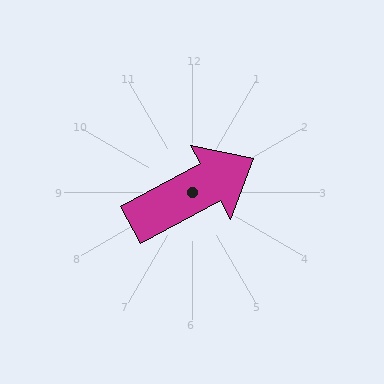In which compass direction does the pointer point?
Northeast.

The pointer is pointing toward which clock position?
Roughly 2 o'clock.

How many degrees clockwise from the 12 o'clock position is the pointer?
Approximately 62 degrees.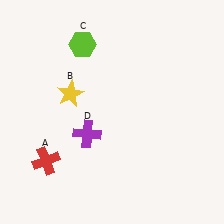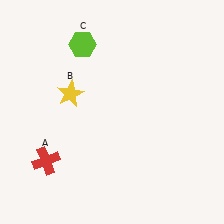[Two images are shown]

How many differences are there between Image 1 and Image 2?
There is 1 difference between the two images.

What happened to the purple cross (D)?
The purple cross (D) was removed in Image 2. It was in the bottom-left area of Image 1.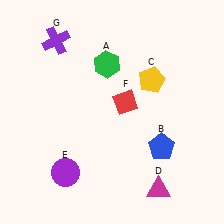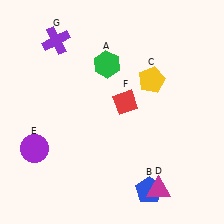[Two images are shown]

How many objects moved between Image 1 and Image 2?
2 objects moved between the two images.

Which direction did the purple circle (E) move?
The purple circle (E) moved left.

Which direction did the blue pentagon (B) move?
The blue pentagon (B) moved down.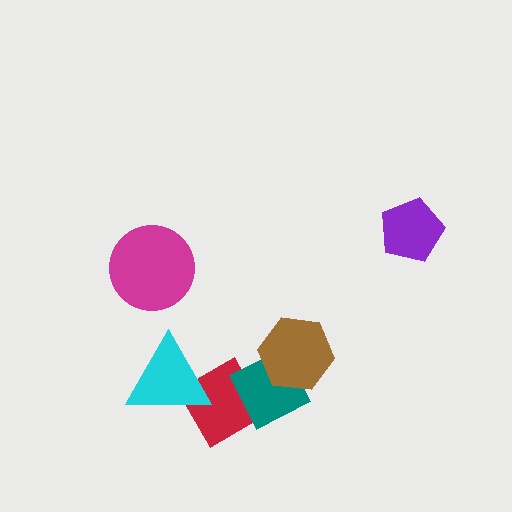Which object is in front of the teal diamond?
The brown hexagon is in front of the teal diamond.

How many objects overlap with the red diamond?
2 objects overlap with the red diamond.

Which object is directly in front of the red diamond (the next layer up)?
The teal diamond is directly in front of the red diamond.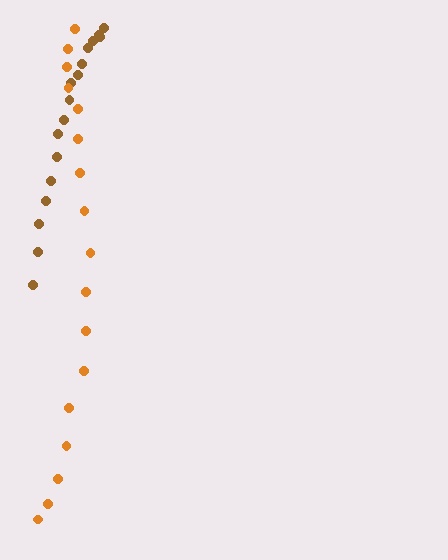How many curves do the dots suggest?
There are 2 distinct paths.